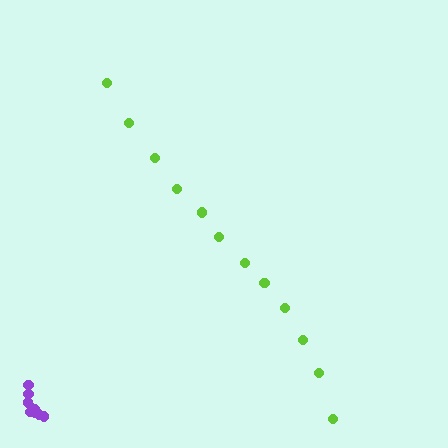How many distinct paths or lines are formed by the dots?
There are 2 distinct paths.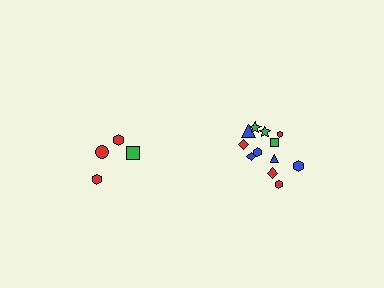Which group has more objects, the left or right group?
The right group.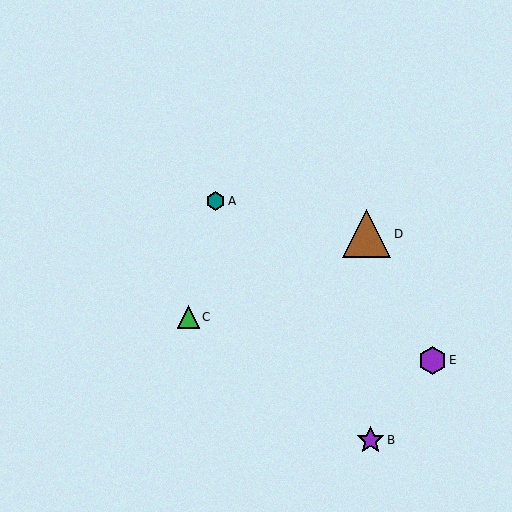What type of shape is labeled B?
Shape B is a purple star.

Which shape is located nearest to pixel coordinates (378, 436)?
The purple star (labeled B) at (371, 440) is nearest to that location.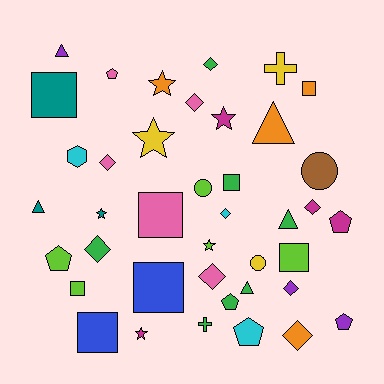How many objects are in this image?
There are 40 objects.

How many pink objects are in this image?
There are 5 pink objects.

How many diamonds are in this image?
There are 9 diamonds.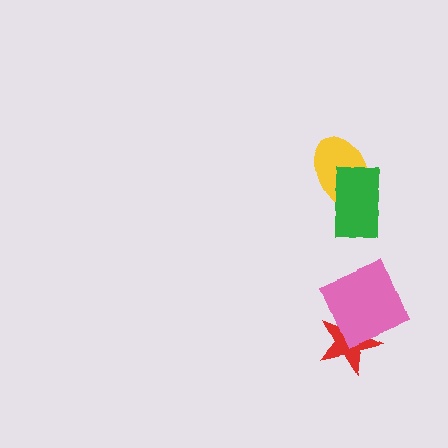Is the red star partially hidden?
Yes, it is partially covered by another shape.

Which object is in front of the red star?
The pink diamond is in front of the red star.